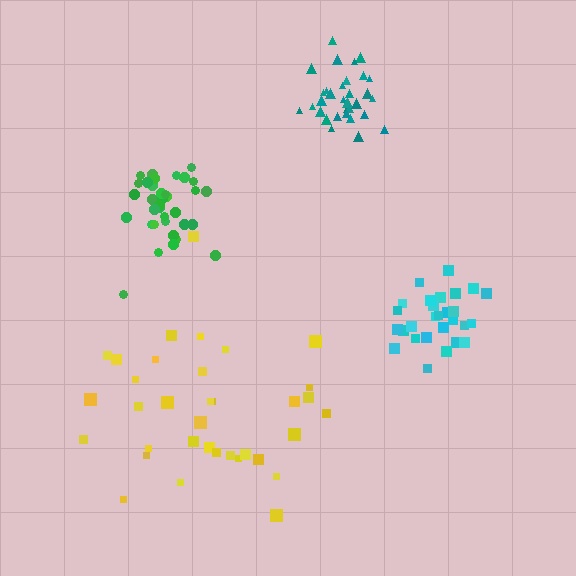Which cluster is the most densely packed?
Teal.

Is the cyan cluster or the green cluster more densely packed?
Green.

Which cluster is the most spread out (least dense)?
Yellow.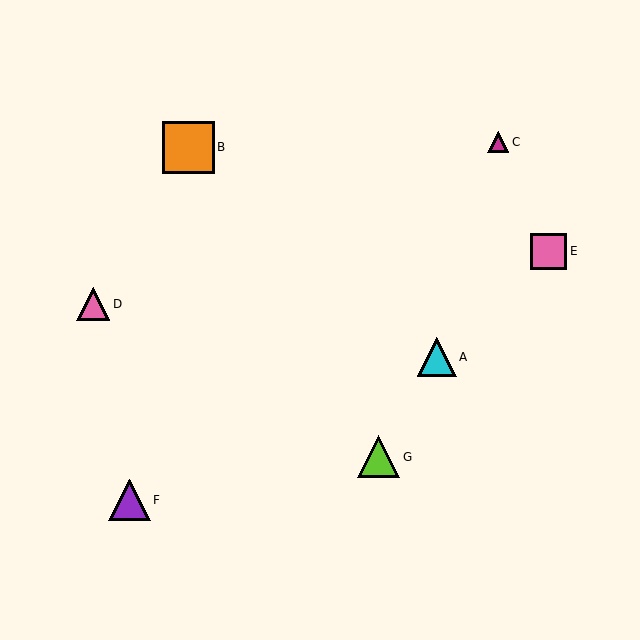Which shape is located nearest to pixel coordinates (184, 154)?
The orange square (labeled B) at (188, 147) is nearest to that location.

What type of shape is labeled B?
Shape B is an orange square.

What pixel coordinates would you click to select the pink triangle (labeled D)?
Click at (93, 304) to select the pink triangle D.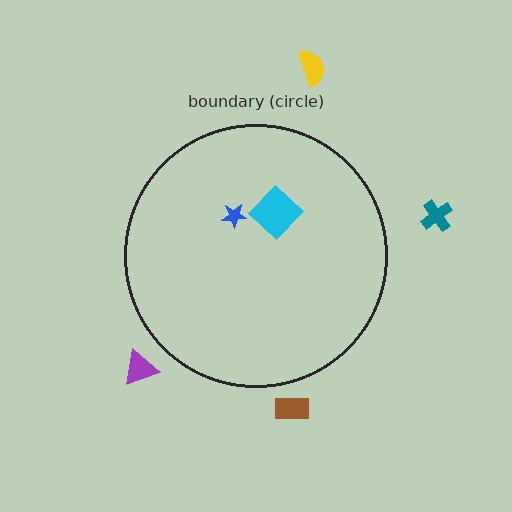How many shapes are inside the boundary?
2 inside, 4 outside.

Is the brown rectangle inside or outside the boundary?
Outside.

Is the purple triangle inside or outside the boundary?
Outside.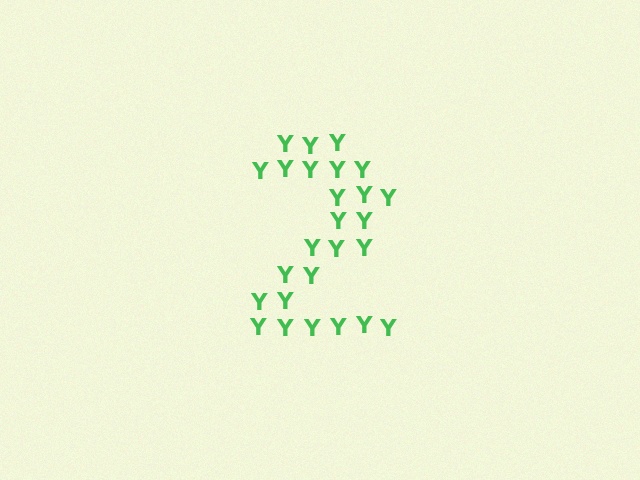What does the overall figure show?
The overall figure shows the digit 2.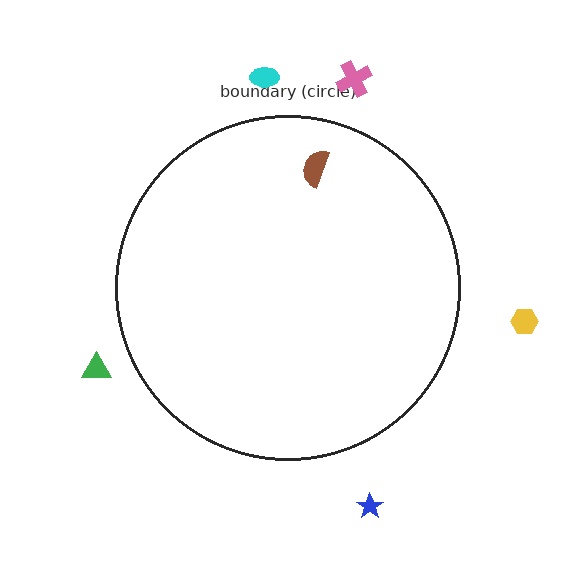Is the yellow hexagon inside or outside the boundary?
Outside.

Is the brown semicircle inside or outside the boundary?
Inside.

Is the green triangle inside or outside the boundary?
Outside.